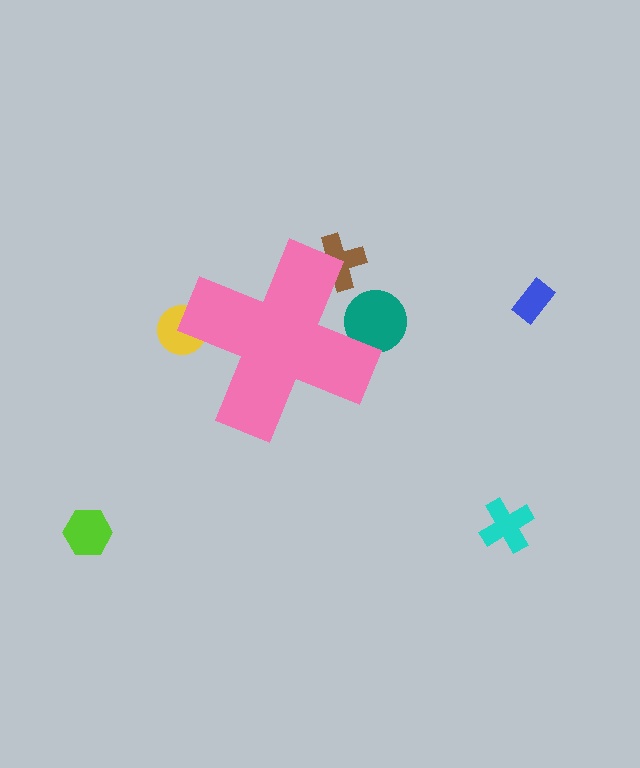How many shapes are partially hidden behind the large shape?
3 shapes are partially hidden.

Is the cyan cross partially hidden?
No, the cyan cross is fully visible.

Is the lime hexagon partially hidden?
No, the lime hexagon is fully visible.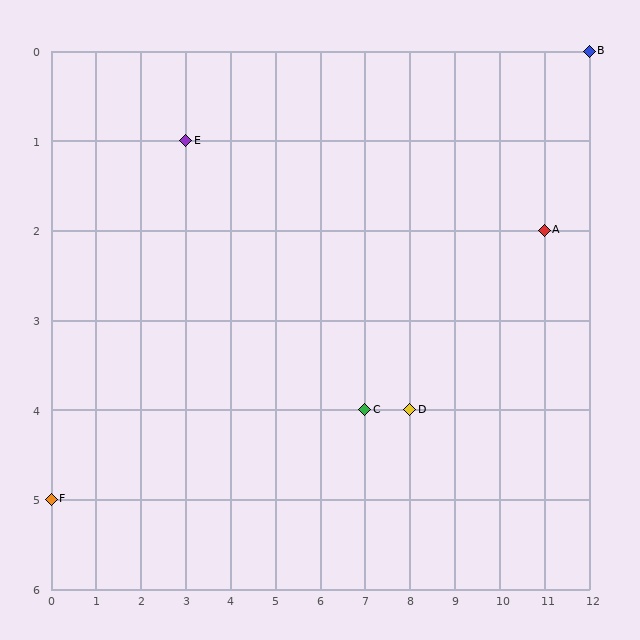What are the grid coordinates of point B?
Point B is at grid coordinates (12, 0).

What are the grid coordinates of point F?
Point F is at grid coordinates (0, 5).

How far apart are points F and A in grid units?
Points F and A are 11 columns and 3 rows apart (about 11.4 grid units diagonally).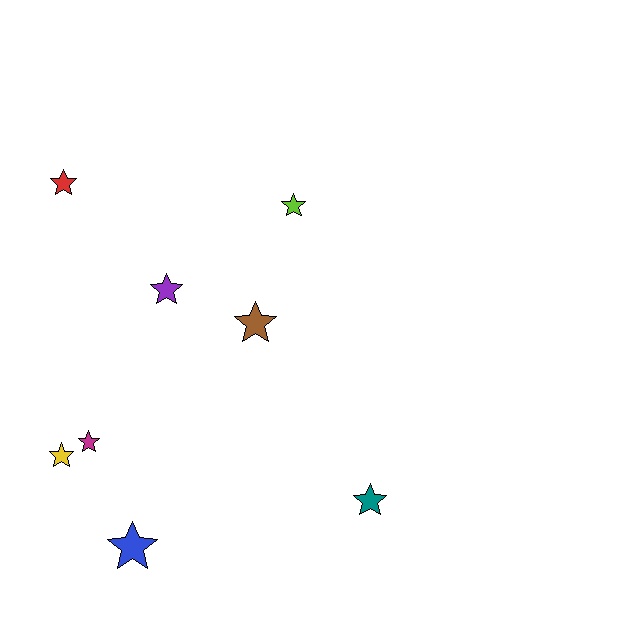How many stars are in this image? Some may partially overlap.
There are 8 stars.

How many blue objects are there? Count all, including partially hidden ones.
There is 1 blue object.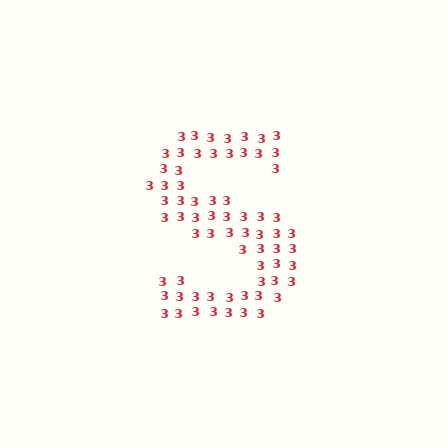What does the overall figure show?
The overall figure shows the letter S.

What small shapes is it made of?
It is made of small digit 3's.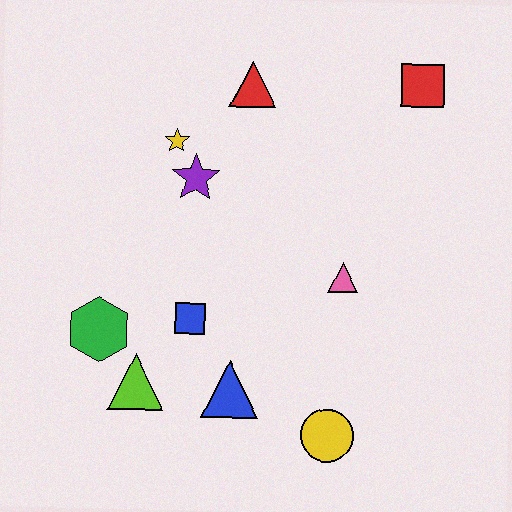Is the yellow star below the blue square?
No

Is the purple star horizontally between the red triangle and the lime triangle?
Yes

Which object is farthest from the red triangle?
The yellow circle is farthest from the red triangle.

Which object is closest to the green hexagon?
The lime triangle is closest to the green hexagon.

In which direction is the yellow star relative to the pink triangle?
The yellow star is to the left of the pink triangle.